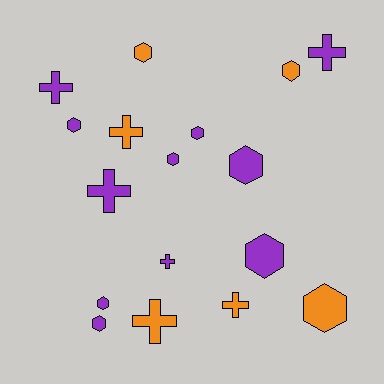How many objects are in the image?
There are 17 objects.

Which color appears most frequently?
Purple, with 11 objects.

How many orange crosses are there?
There are 3 orange crosses.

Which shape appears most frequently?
Hexagon, with 10 objects.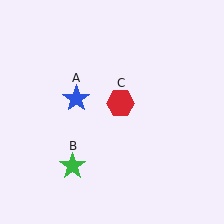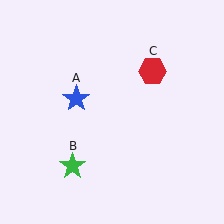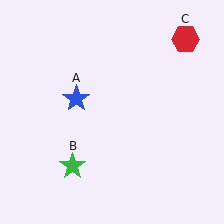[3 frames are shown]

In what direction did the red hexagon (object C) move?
The red hexagon (object C) moved up and to the right.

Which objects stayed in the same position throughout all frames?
Blue star (object A) and green star (object B) remained stationary.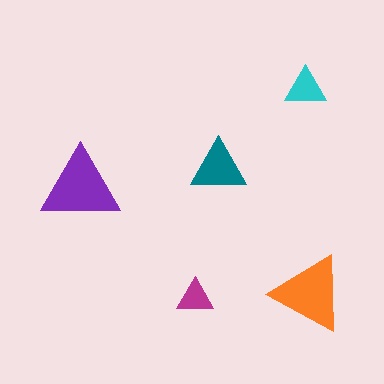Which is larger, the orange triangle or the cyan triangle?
The orange one.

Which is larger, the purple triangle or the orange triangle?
The purple one.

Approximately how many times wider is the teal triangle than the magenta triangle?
About 1.5 times wider.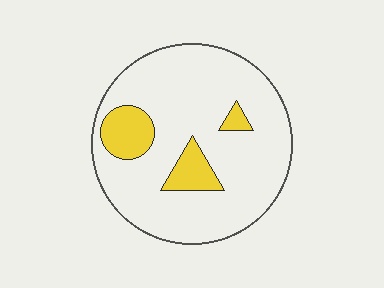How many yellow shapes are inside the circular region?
3.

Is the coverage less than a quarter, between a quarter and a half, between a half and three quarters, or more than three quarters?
Less than a quarter.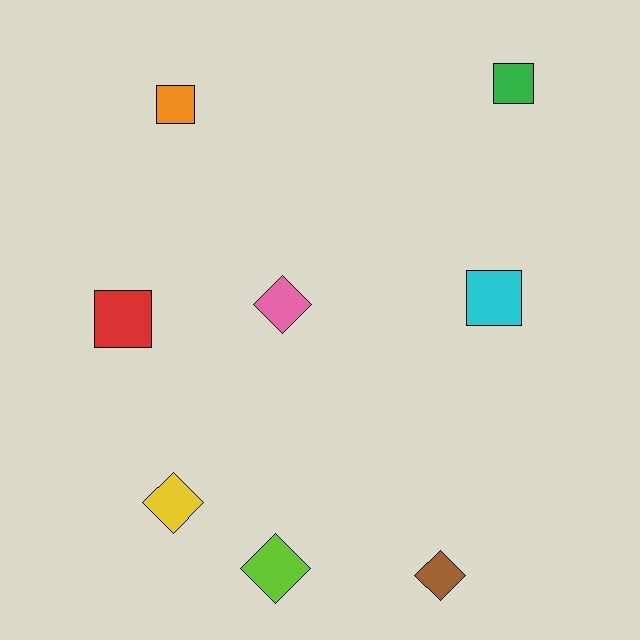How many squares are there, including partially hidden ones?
There are 4 squares.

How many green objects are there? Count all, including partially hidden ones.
There is 1 green object.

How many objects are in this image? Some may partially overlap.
There are 8 objects.